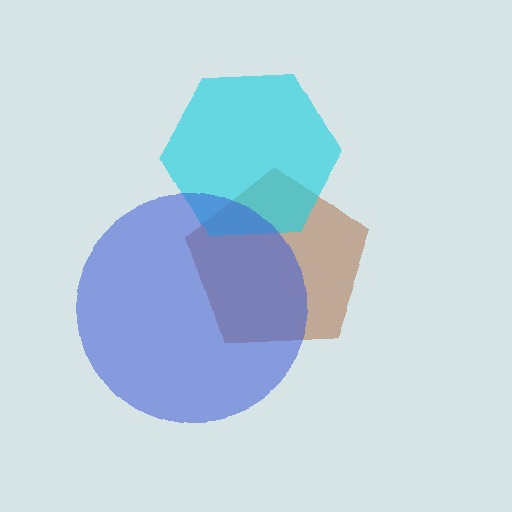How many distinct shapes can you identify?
There are 3 distinct shapes: a brown pentagon, a cyan hexagon, a blue circle.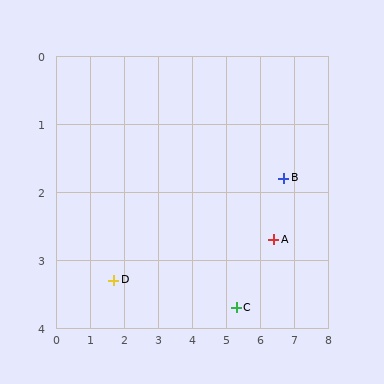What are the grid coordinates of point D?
Point D is at approximately (1.7, 3.3).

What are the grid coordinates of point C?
Point C is at approximately (5.3, 3.7).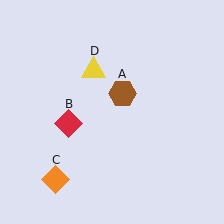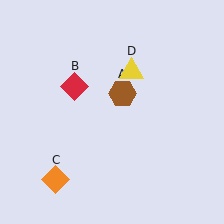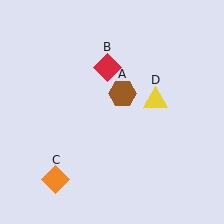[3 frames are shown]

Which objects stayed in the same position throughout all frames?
Brown hexagon (object A) and orange diamond (object C) remained stationary.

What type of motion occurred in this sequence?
The red diamond (object B), yellow triangle (object D) rotated clockwise around the center of the scene.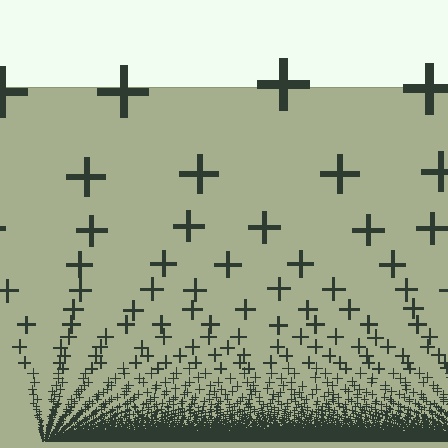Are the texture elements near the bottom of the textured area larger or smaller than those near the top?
Smaller. The gradient is inverted — elements near the bottom are smaller and denser.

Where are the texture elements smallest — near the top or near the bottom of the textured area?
Near the bottom.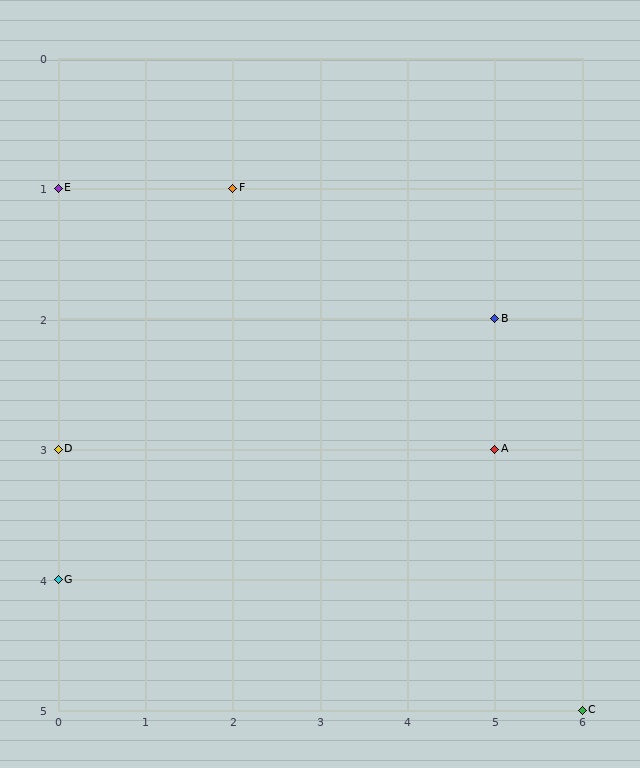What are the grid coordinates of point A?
Point A is at grid coordinates (5, 3).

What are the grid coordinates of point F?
Point F is at grid coordinates (2, 1).